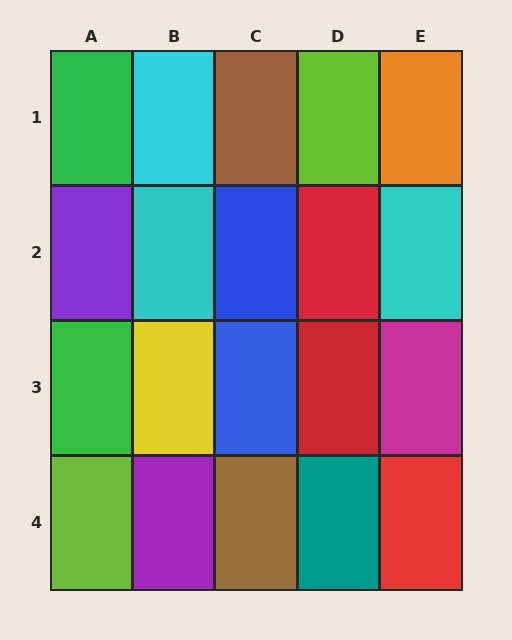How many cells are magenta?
1 cell is magenta.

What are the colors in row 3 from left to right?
Green, yellow, blue, red, magenta.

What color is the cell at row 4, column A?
Lime.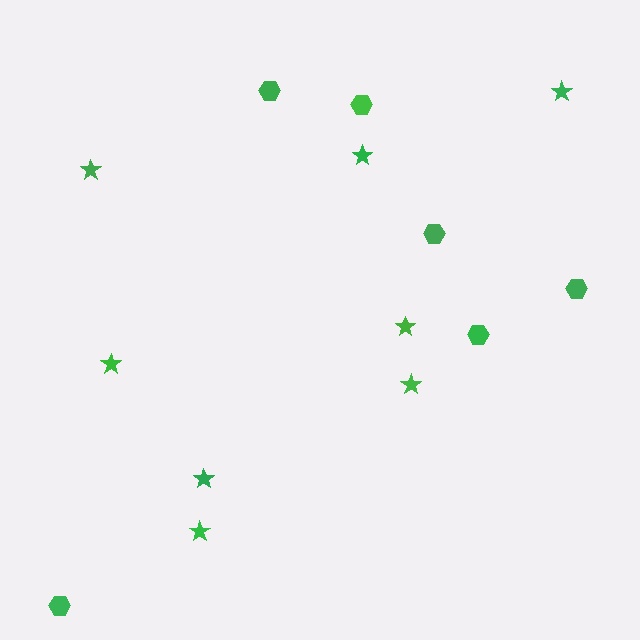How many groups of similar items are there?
There are 2 groups: one group of stars (8) and one group of hexagons (6).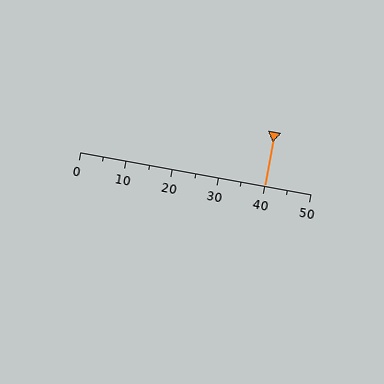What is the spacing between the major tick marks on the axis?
The major ticks are spaced 10 apart.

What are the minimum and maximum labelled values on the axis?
The axis runs from 0 to 50.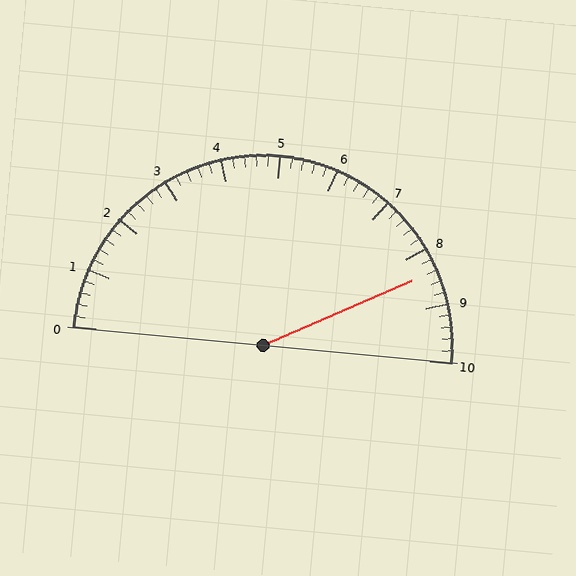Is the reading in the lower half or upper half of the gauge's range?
The reading is in the upper half of the range (0 to 10).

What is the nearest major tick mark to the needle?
The nearest major tick mark is 8.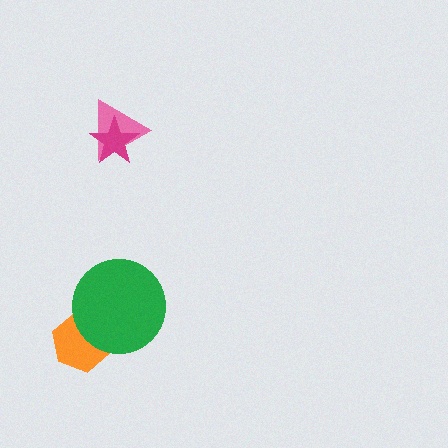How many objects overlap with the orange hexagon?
1 object overlaps with the orange hexagon.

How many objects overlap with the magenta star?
1 object overlaps with the magenta star.